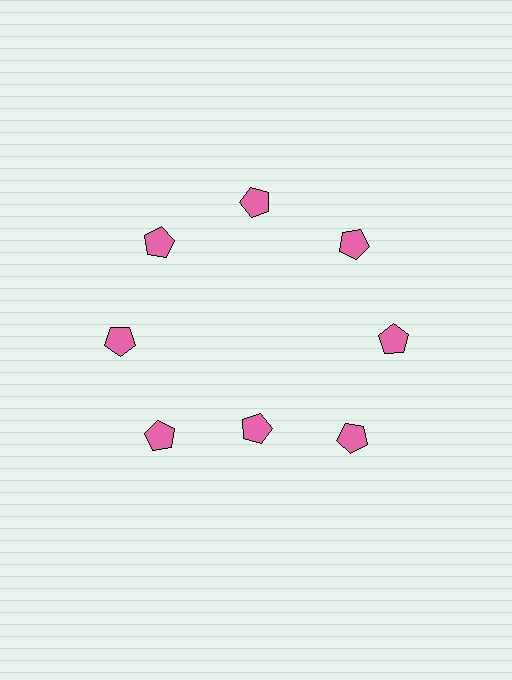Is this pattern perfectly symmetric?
No. The 8 pink pentagons are arranged in a ring, but one element near the 6 o'clock position is pulled inward toward the center, breaking the 8-fold rotational symmetry.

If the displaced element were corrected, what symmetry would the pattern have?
It would have 8-fold rotational symmetry — the pattern would map onto itself every 45 degrees.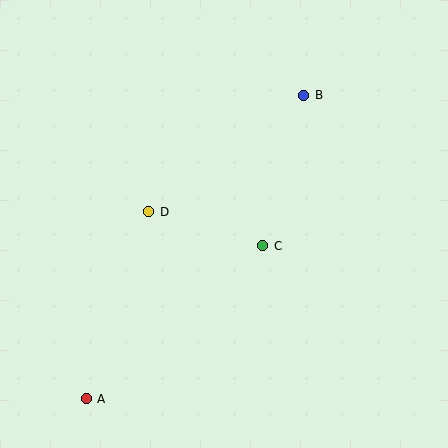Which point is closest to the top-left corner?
Point D is closest to the top-left corner.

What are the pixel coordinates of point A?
Point A is at (86, 399).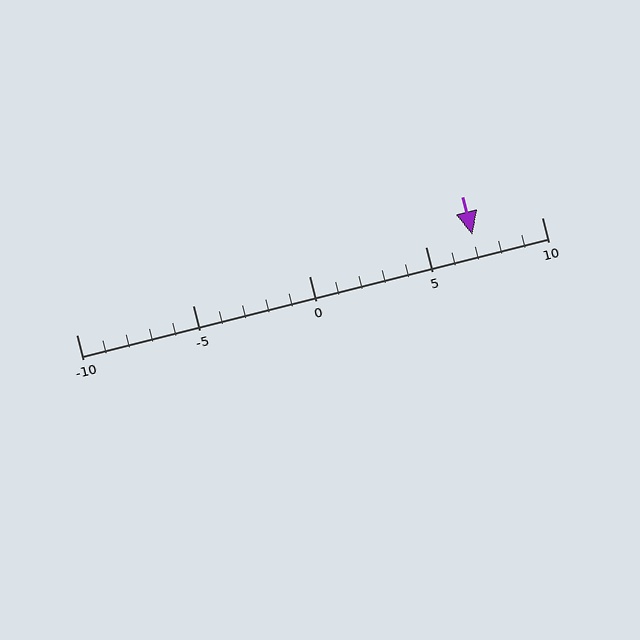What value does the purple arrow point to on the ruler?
The purple arrow points to approximately 7.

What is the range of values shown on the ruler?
The ruler shows values from -10 to 10.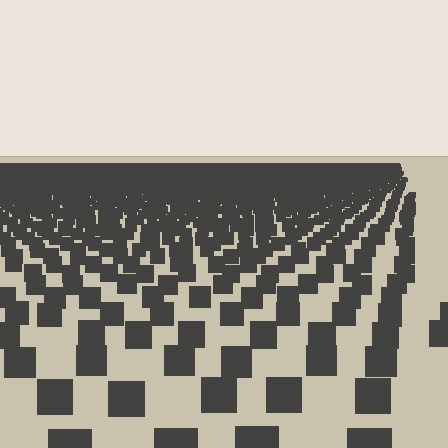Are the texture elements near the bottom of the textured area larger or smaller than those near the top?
Larger. Near the bottom, elements are closer to the viewer and appear at a bigger on-screen size.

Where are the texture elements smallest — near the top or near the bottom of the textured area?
Near the top.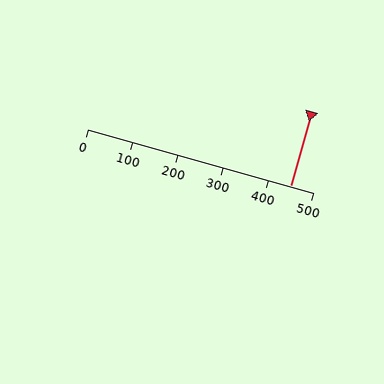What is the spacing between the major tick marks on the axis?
The major ticks are spaced 100 apart.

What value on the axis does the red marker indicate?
The marker indicates approximately 450.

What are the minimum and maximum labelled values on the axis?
The axis runs from 0 to 500.